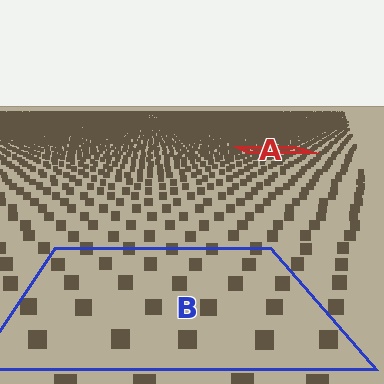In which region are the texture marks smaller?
The texture marks are smaller in region A, because it is farther away.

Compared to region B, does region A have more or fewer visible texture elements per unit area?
Region A has more texture elements per unit area — they are packed more densely because it is farther away.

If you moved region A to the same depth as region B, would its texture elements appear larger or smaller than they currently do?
They would appear larger. At a closer depth, the same texture elements are projected at a bigger on-screen size.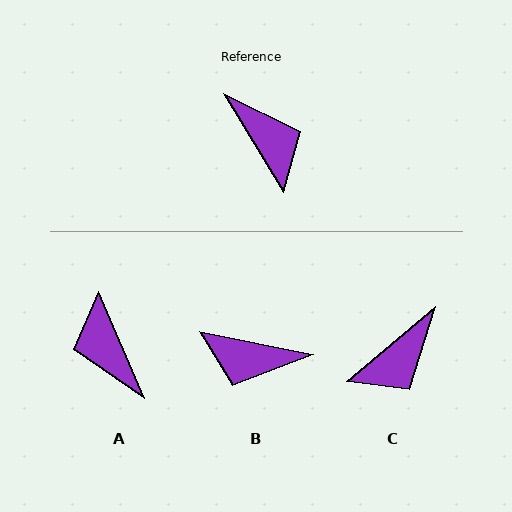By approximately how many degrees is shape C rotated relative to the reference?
Approximately 81 degrees clockwise.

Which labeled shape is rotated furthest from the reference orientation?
A, about 172 degrees away.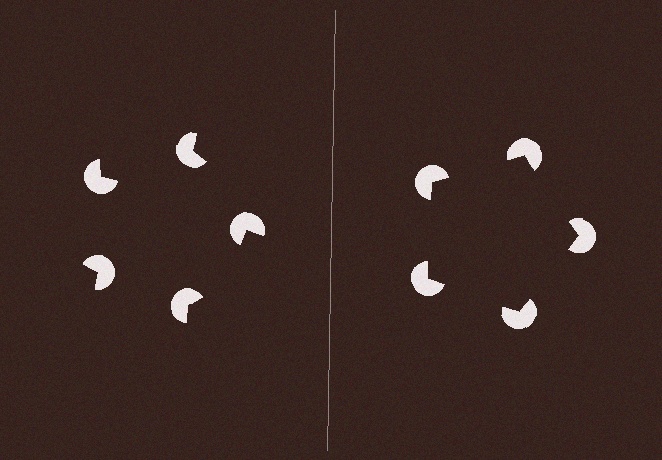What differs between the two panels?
The pac-man discs are positioned identically on both sides; only the wedge orientations differ. On the right they align to a pentagon; on the left they are misaligned.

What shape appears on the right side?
An illusory pentagon.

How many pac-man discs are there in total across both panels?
10 — 5 on each side.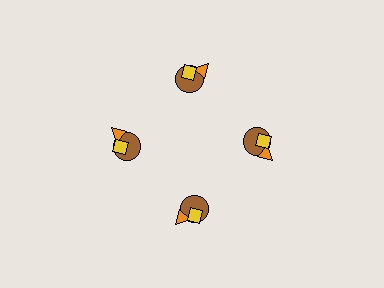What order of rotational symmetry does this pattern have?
This pattern has 4-fold rotational symmetry.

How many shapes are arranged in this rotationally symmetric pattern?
There are 12 shapes, arranged in 4 groups of 3.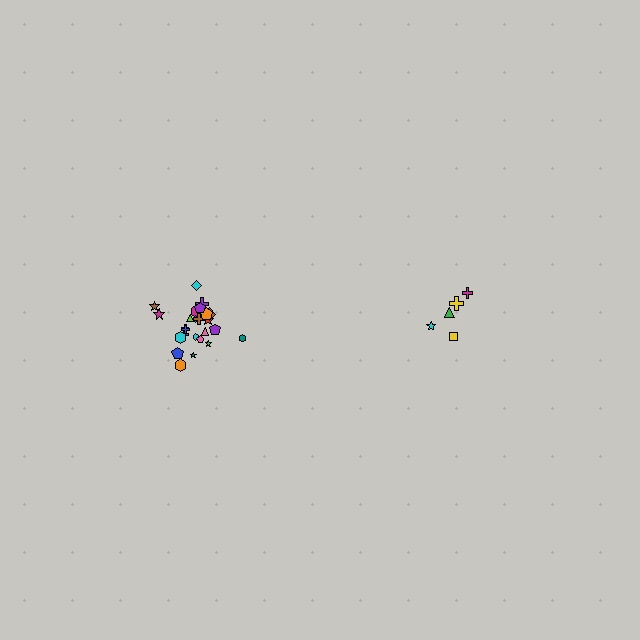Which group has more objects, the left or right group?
The left group.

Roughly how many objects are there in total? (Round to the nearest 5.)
Roughly 30 objects in total.